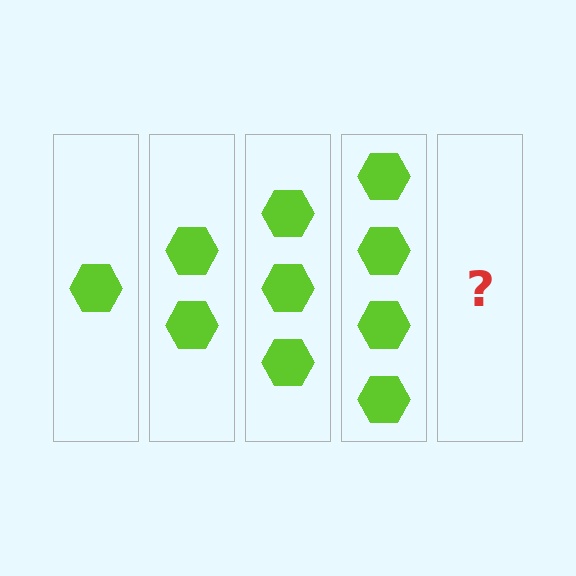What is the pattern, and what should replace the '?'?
The pattern is that each step adds one more hexagon. The '?' should be 5 hexagons.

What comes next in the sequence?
The next element should be 5 hexagons.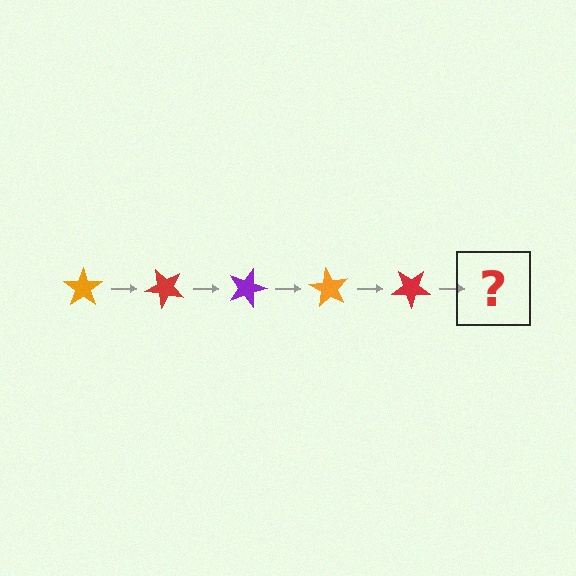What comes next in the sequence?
The next element should be a purple star, rotated 225 degrees from the start.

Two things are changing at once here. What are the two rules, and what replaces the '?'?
The two rules are that it rotates 45 degrees each step and the color cycles through orange, red, and purple. The '?' should be a purple star, rotated 225 degrees from the start.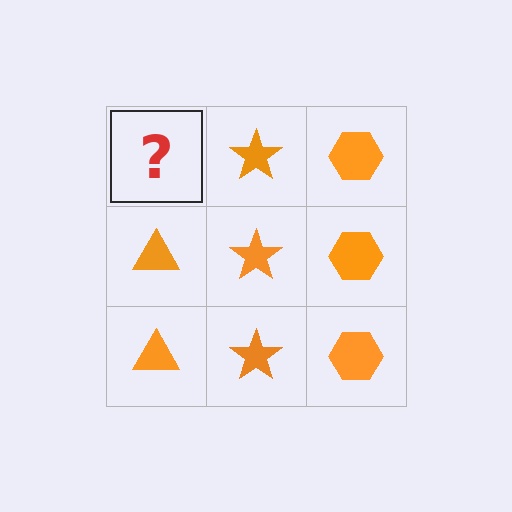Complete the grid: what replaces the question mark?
The question mark should be replaced with an orange triangle.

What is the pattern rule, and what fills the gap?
The rule is that each column has a consistent shape. The gap should be filled with an orange triangle.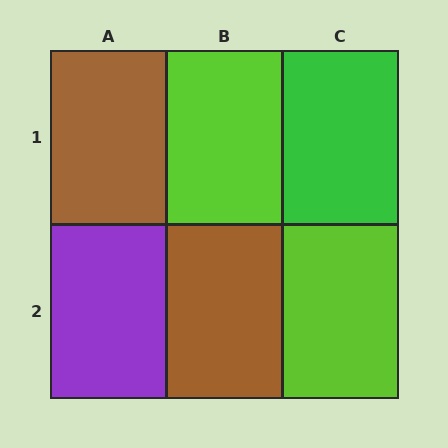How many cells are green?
1 cell is green.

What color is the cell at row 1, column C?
Green.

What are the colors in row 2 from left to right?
Purple, brown, lime.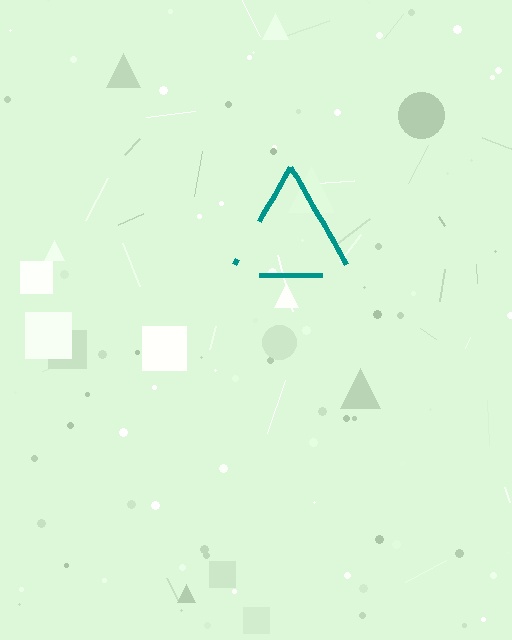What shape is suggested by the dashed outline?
The dashed outline suggests a triangle.